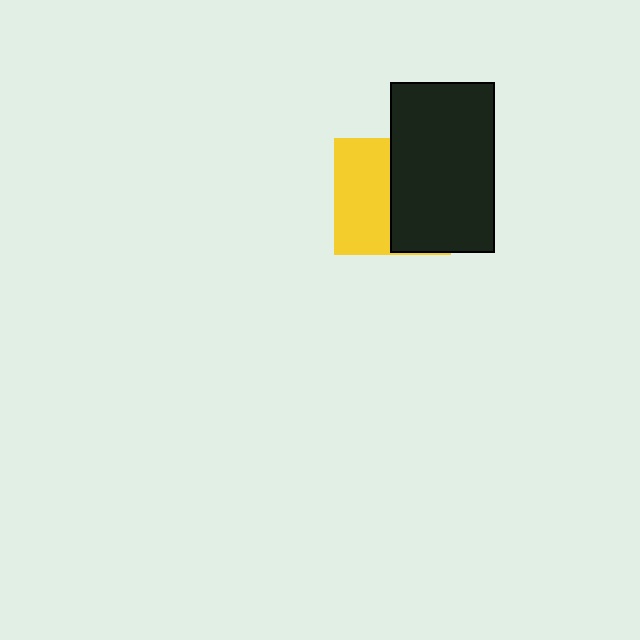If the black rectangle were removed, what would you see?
You would see the complete yellow square.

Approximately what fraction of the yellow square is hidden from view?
Roughly 52% of the yellow square is hidden behind the black rectangle.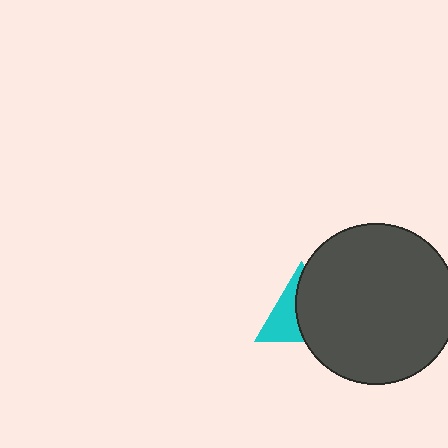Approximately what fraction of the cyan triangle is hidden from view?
Roughly 56% of the cyan triangle is hidden behind the dark gray circle.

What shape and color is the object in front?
The object in front is a dark gray circle.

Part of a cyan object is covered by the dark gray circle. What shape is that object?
It is a triangle.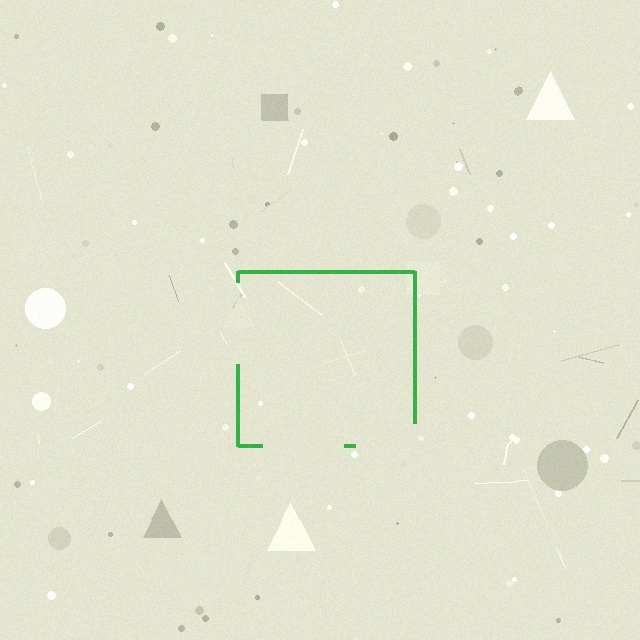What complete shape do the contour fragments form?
The contour fragments form a square.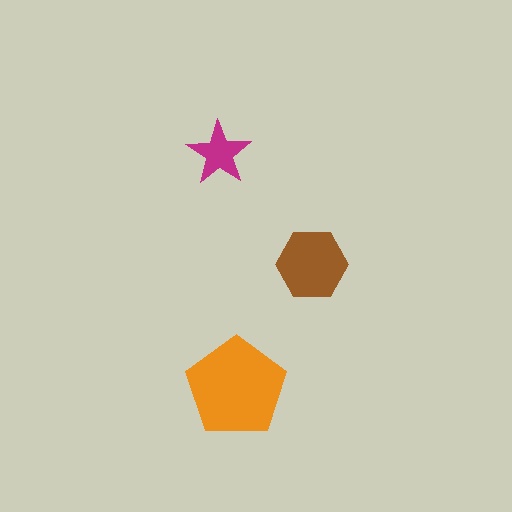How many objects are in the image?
There are 3 objects in the image.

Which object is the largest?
The orange pentagon.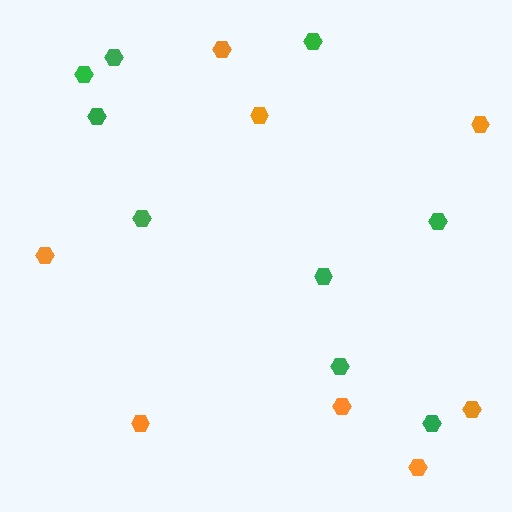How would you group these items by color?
There are 2 groups: one group of orange hexagons (8) and one group of green hexagons (9).